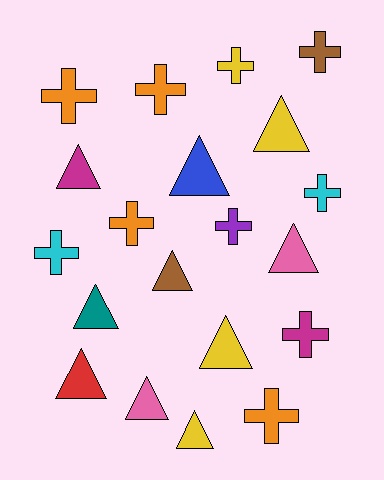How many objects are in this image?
There are 20 objects.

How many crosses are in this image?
There are 10 crosses.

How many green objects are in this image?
There are no green objects.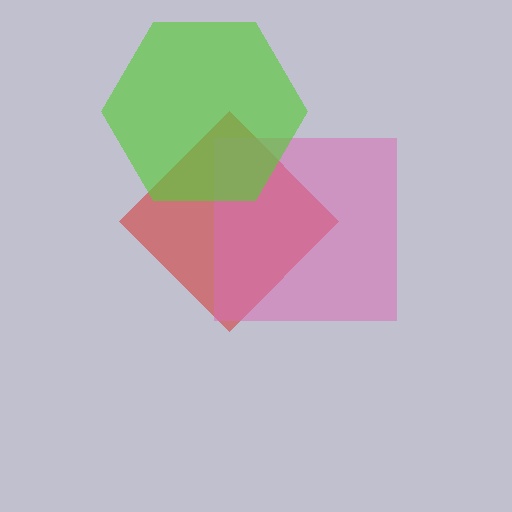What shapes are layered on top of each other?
The layered shapes are: a red diamond, a pink square, a lime hexagon.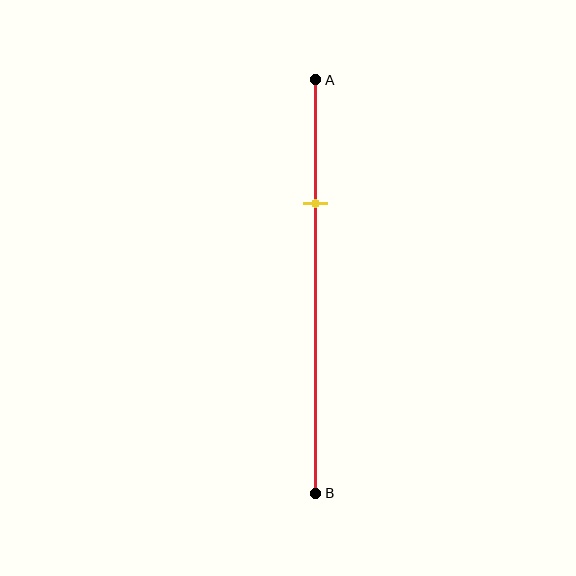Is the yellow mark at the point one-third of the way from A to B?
No, the mark is at about 30% from A, not at the 33% one-third point.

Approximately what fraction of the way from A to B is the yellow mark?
The yellow mark is approximately 30% of the way from A to B.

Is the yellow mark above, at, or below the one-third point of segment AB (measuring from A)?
The yellow mark is above the one-third point of segment AB.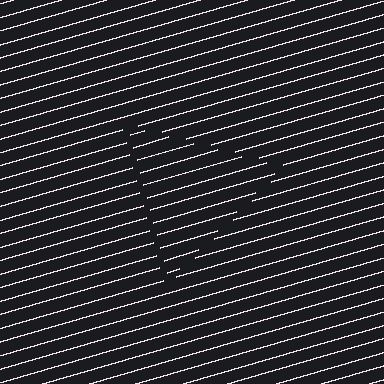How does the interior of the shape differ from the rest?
The interior of the shape contains the same grating, shifted by half a period — the contour is defined by the phase discontinuity where line-ends from the inner and outer gratings abut.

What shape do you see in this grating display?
An illusory triangle. The interior of the shape contains the same grating, shifted by half a period — the contour is defined by the phase discontinuity where line-ends from the inner and outer gratings abut.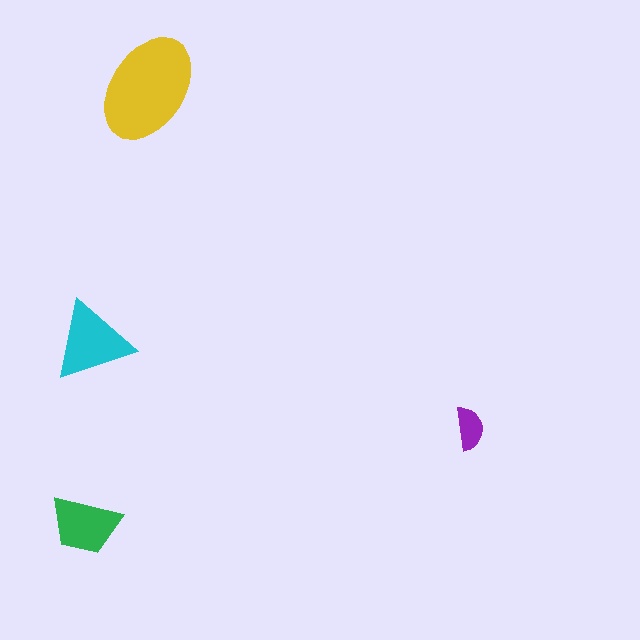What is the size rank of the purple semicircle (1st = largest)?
4th.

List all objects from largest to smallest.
The yellow ellipse, the cyan triangle, the green trapezoid, the purple semicircle.